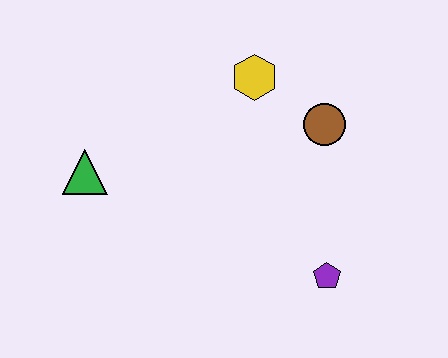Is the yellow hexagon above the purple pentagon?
Yes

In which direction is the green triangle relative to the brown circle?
The green triangle is to the left of the brown circle.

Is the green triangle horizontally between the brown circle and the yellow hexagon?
No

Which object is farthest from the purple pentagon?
The green triangle is farthest from the purple pentagon.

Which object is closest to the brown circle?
The yellow hexagon is closest to the brown circle.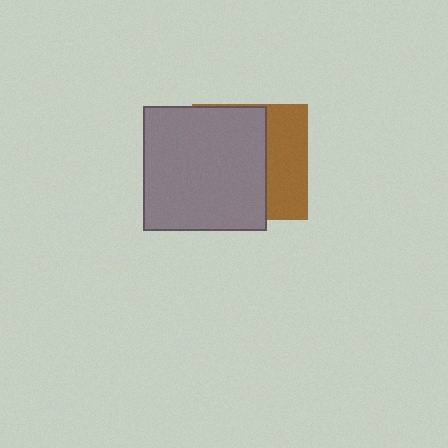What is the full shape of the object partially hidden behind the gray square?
The partially hidden object is a brown square.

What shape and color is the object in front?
The object in front is a gray square.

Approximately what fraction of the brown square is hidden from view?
Roughly 64% of the brown square is hidden behind the gray square.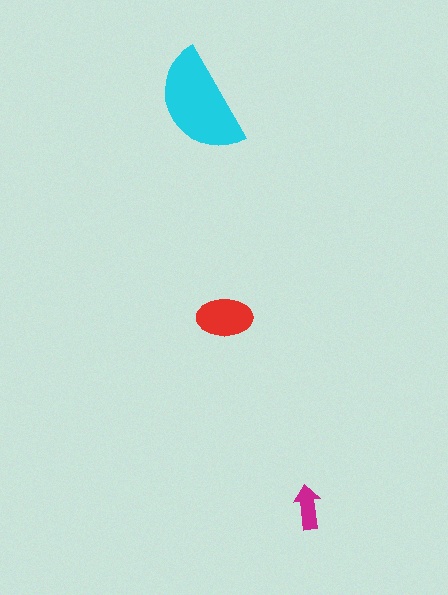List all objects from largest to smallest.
The cyan semicircle, the red ellipse, the magenta arrow.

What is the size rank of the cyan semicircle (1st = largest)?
1st.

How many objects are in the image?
There are 3 objects in the image.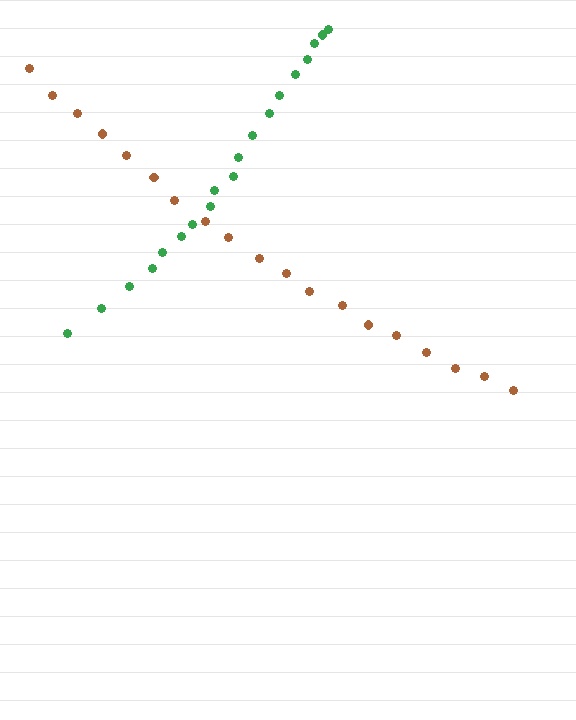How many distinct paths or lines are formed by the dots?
There are 2 distinct paths.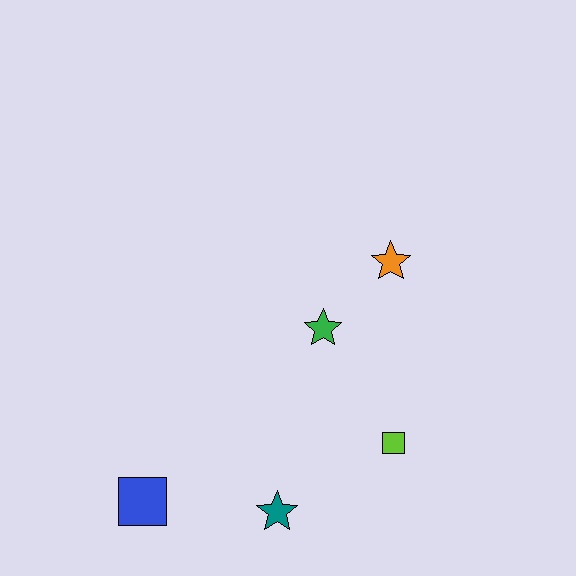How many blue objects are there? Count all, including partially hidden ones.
There is 1 blue object.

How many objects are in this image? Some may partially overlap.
There are 5 objects.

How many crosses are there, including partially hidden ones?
There are no crosses.